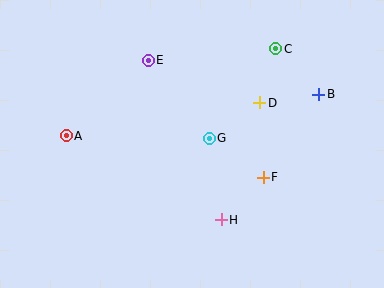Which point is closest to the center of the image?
Point G at (209, 138) is closest to the center.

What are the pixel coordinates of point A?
Point A is at (66, 136).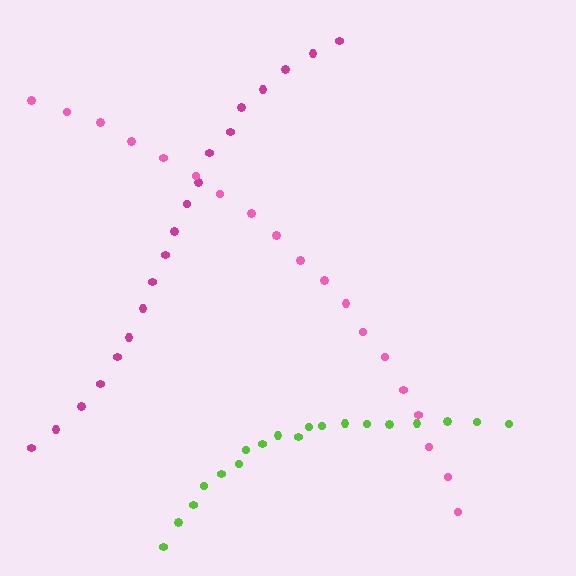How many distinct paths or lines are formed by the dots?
There are 3 distinct paths.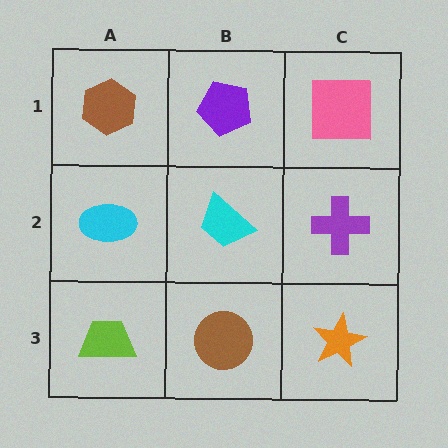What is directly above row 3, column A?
A cyan ellipse.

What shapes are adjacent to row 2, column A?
A brown hexagon (row 1, column A), a lime trapezoid (row 3, column A), a cyan trapezoid (row 2, column B).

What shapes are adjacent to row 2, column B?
A purple pentagon (row 1, column B), a brown circle (row 3, column B), a cyan ellipse (row 2, column A), a purple cross (row 2, column C).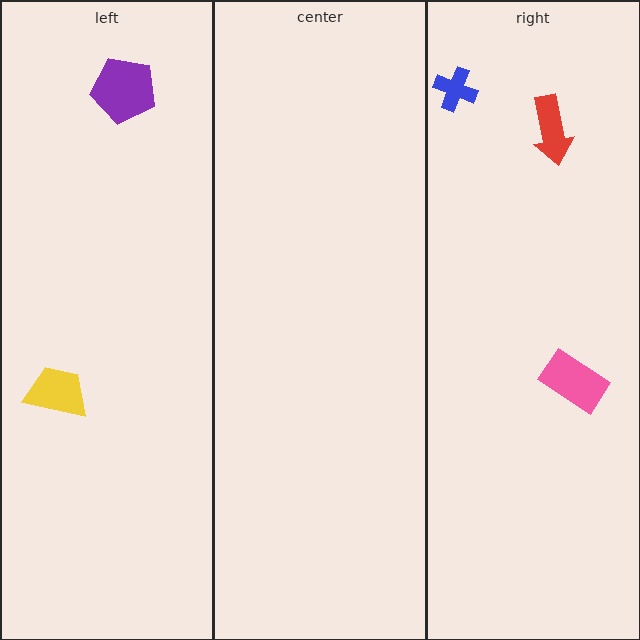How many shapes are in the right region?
3.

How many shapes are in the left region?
2.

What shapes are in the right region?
The red arrow, the pink rectangle, the blue cross.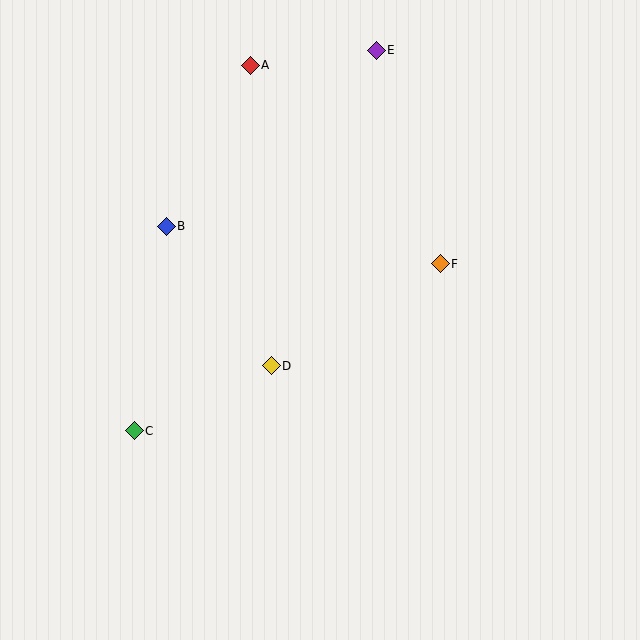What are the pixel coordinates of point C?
Point C is at (134, 431).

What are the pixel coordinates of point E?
Point E is at (376, 50).